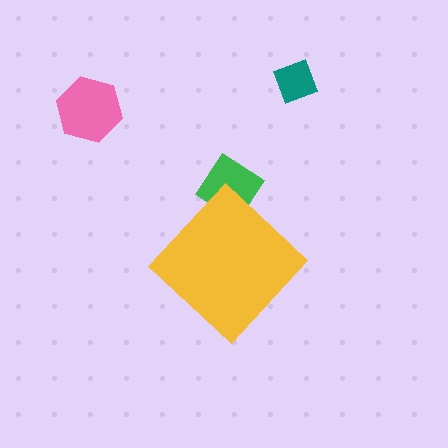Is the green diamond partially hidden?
Yes, the green diamond is partially hidden behind the yellow diamond.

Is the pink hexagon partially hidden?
No, the pink hexagon is fully visible.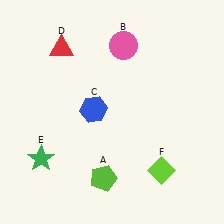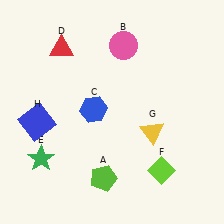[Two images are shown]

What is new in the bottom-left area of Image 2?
A blue square (H) was added in the bottom-left area of Image 2.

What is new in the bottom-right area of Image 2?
A yellow triangle (G) was added in the bottom-right area of Image 2.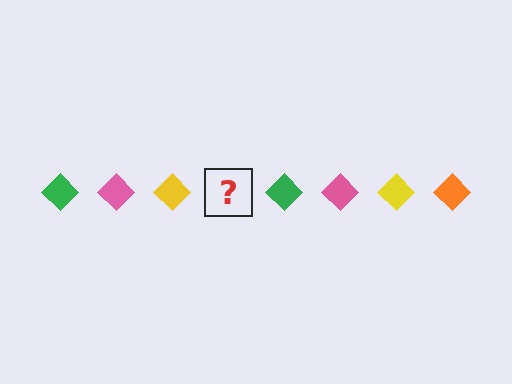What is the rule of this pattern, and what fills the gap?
The rule is that the pattern cycles through green, pink, yellow, orange diamonds. The gap should be filled with an orange diamond.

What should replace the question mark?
The question mark should be replaced with an orange diamond.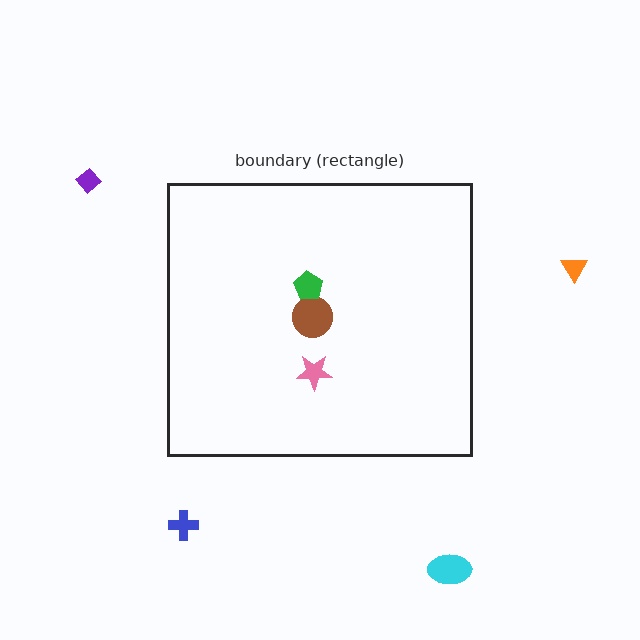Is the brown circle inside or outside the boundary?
Inside.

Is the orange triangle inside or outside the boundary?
Outside.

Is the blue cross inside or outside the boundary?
Outside.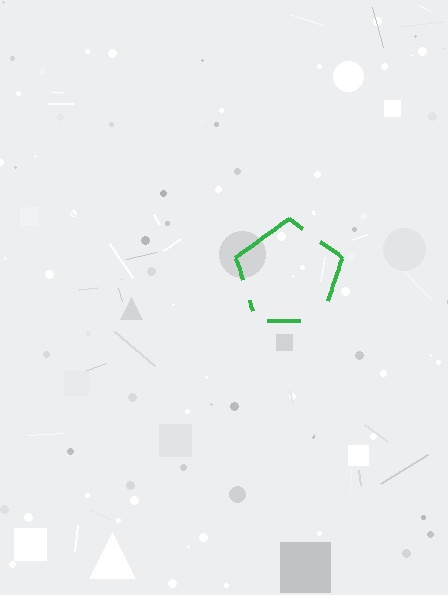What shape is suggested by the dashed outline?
The dashed outline suggests a pentagon.